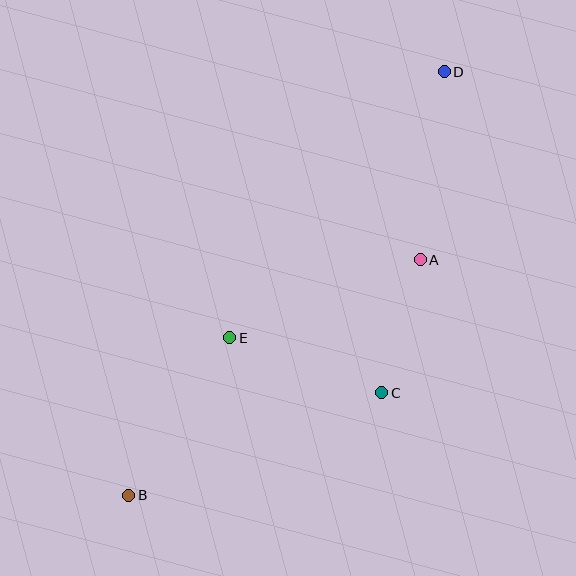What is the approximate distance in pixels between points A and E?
The distance between A and E is approximately 206 pixels.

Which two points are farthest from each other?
Points B and D are farthest from each other.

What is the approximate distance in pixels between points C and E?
The distance between C and E is approximately 162 pixels.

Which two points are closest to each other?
Points A and C are closest to each other.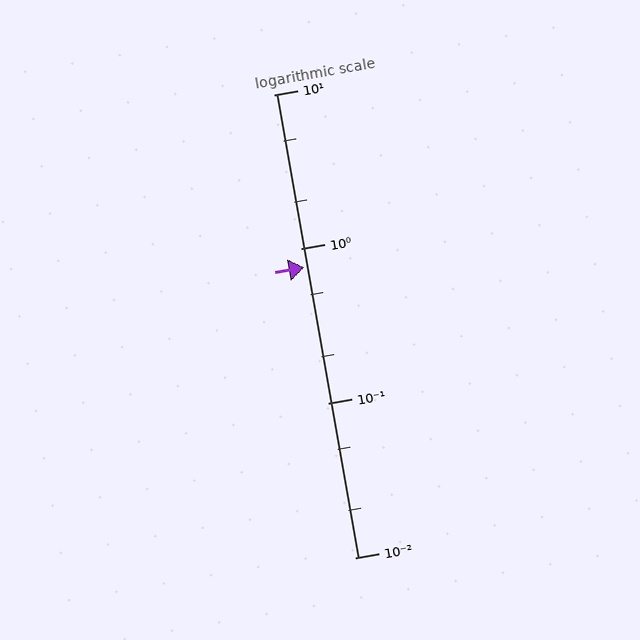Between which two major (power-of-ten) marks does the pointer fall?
The pointer is between 0.1 and 1.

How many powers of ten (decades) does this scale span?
The scale spans 3 decades, from 0.01 to 10.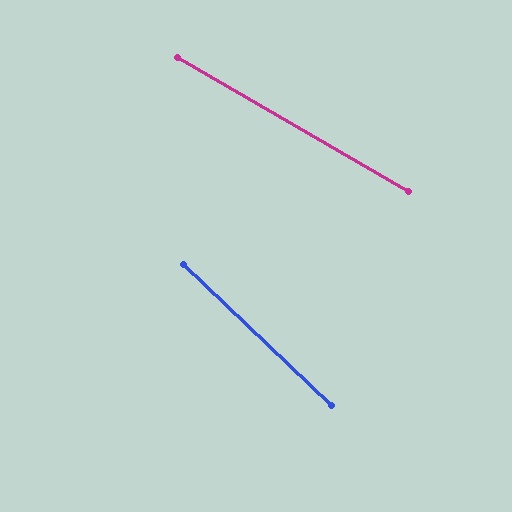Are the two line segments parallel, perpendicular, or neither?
Neither parallel nor perpendicular — they differ by about 13°.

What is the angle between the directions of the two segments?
Approximately 13 degrees.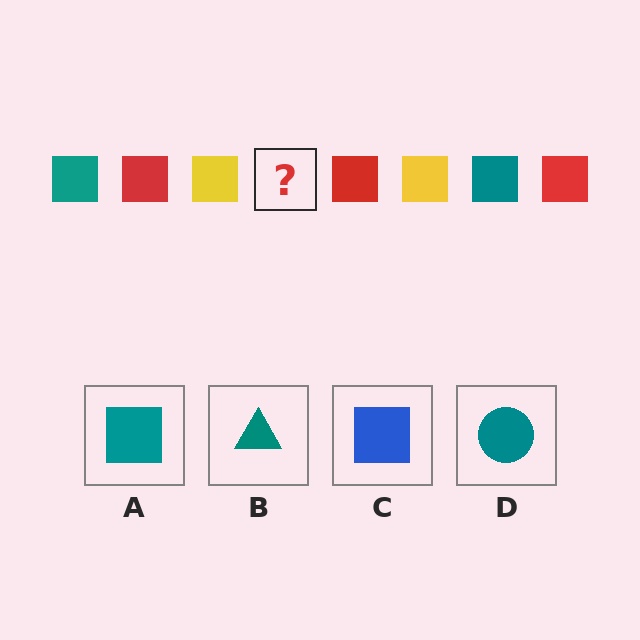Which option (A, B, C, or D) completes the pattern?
A.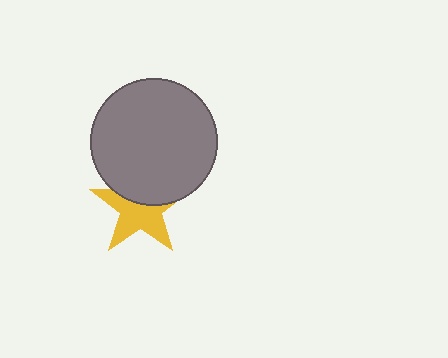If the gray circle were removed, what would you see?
You would see the complete yellow star.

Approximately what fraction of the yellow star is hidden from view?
Roughly 41% of the yellow star is hidden behind the gray circle.